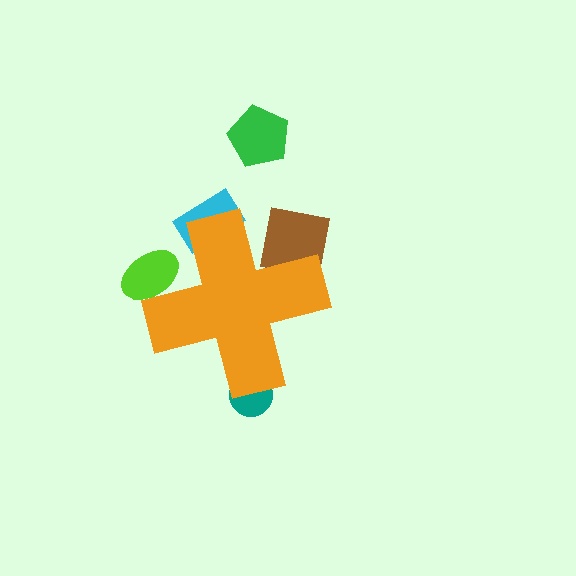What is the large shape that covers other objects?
An orange cross.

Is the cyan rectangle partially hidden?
Yes, the cyan rectangle is partially hidden behind the orange cross.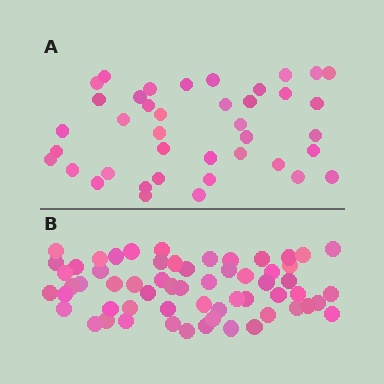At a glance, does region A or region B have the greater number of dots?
Region B (the bottom region) has more dots.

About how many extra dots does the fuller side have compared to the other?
Region B has approximately 20 more dots than region A.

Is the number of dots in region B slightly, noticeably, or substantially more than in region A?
Region B has substantially more. The ratio is roughly 1.5 to 1.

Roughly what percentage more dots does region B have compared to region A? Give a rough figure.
About 50% more.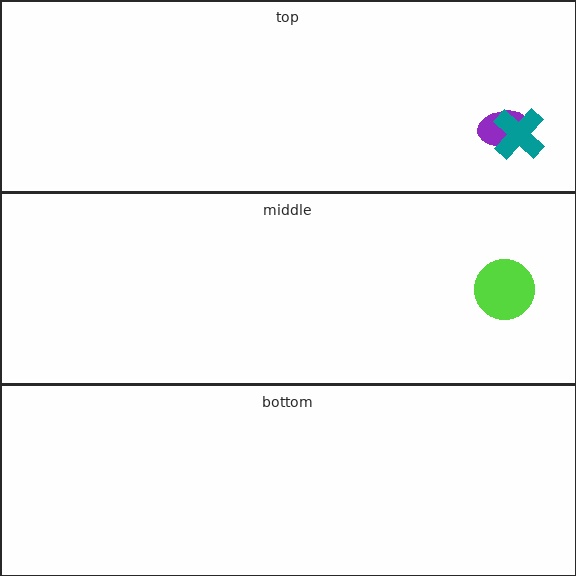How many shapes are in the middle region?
1.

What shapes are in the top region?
The purple ellipse, the teal cross.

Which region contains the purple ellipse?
The top region.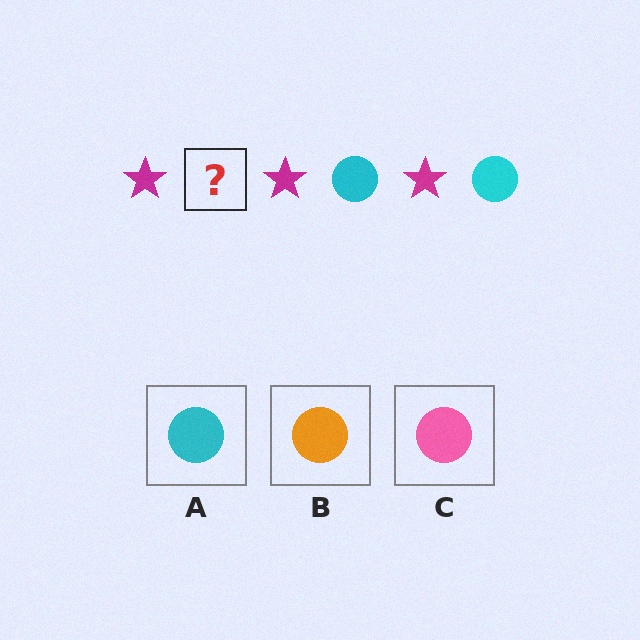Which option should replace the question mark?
Option A.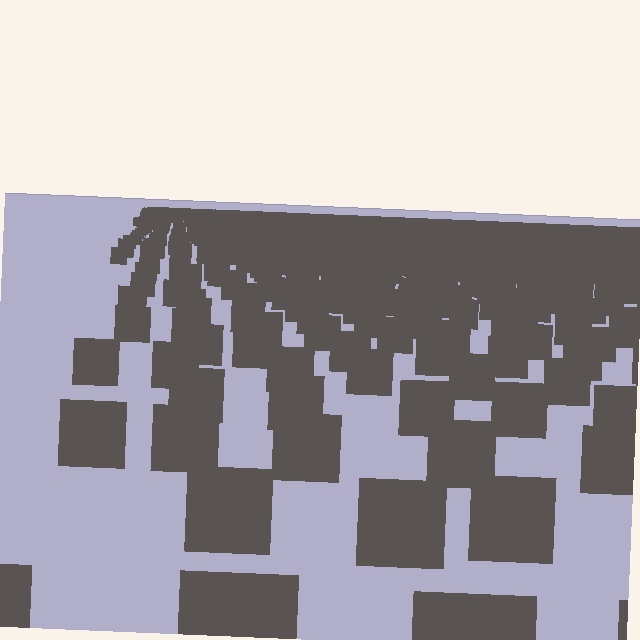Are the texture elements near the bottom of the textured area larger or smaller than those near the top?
Larger. Near the bottom, elements are closer to the viewer and appear at a bigger on-screen size.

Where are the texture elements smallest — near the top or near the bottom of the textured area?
Near the top.